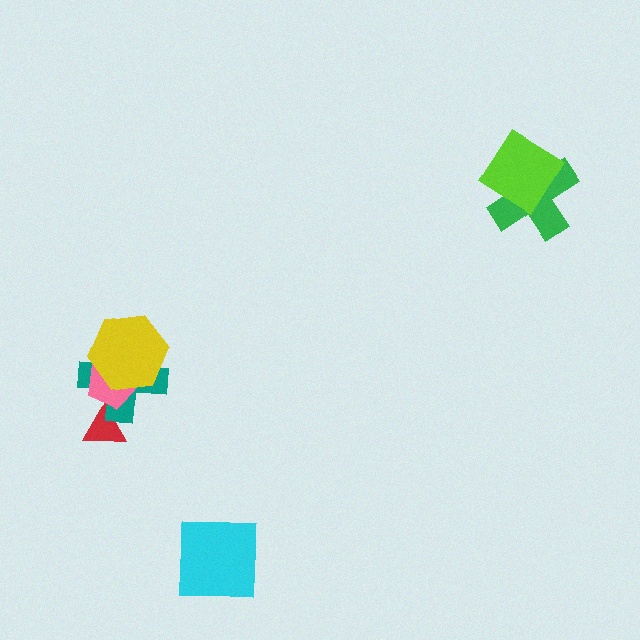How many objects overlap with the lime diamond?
1 object overlaps with the lime diamond.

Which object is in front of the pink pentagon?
The yellow hexagon is in front of the pink pentagon.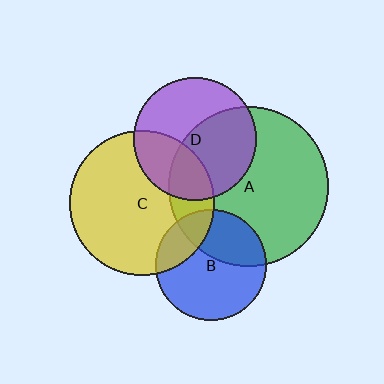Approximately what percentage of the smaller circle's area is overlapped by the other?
Approximately 20%.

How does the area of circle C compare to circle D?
Approximately 1.4 times.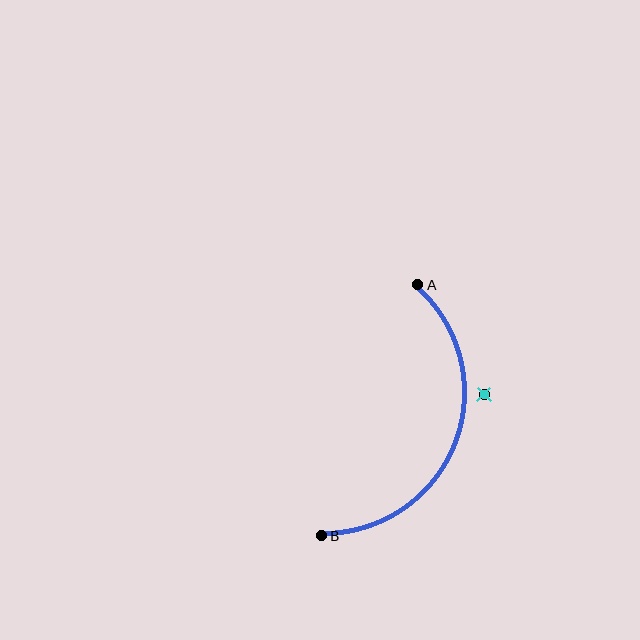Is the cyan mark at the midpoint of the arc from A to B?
No — the cyan mark does not lie on the arc at all. It sits slightly outside the curve.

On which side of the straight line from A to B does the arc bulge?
The arc bulges to the right of the straight line connecting A and B.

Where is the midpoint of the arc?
The arc midpoint is the point on the curve farthest from the straight line joining A and B. It sits to the right of that line.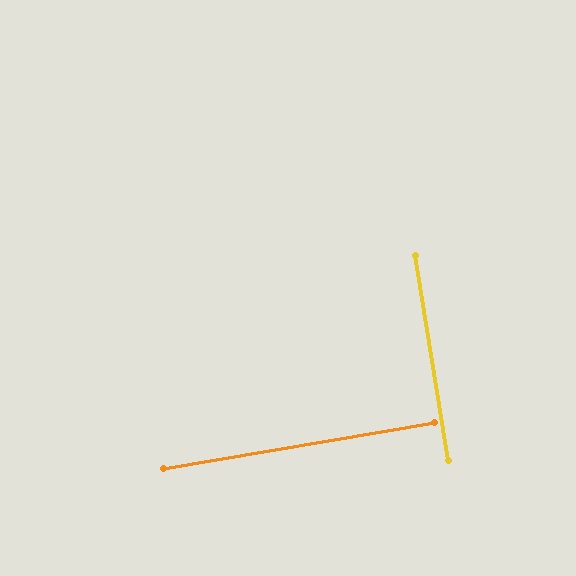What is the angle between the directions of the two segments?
Approximately 89 degrees.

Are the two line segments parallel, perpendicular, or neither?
Perpendicular — they meet at approximately 89°.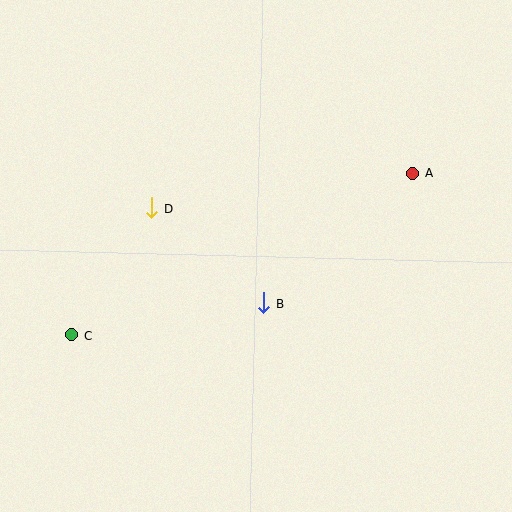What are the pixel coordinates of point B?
Point B is at (263, 303).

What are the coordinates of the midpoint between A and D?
The midpoint between A and D is at (282, 191).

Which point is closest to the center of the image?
Point B at (263, 303) is closest to the center.